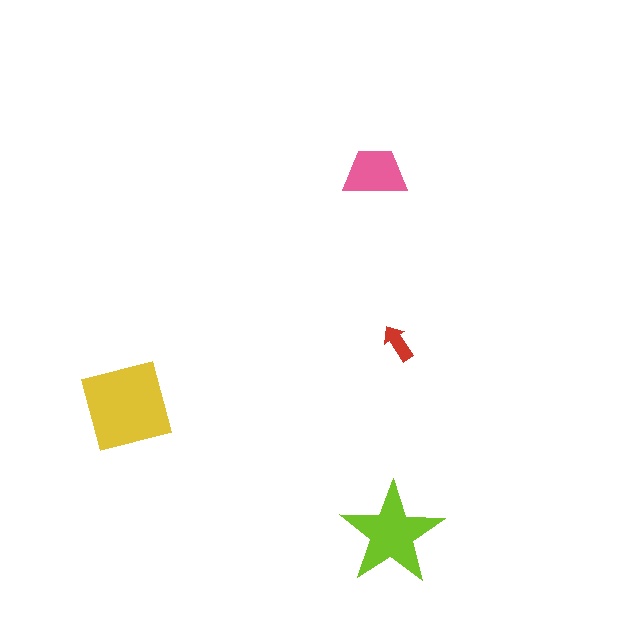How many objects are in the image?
There are 4 objects in the image.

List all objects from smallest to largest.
The red arrow, the pink trapezoid, the lime star, the yellow square.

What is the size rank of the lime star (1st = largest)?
2nd.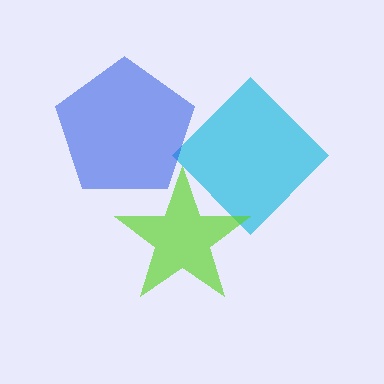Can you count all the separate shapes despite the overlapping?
Yes, there are 3 separate shapes.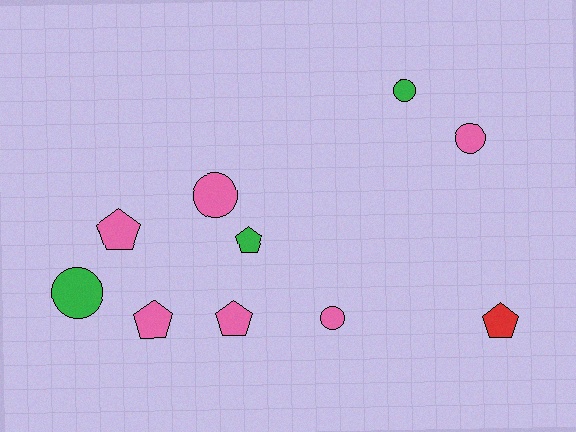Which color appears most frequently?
Pink, with 6 objects.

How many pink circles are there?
There are 3 pink circles.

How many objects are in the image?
There are 10 objects.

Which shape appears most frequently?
Circle, with 5 objects.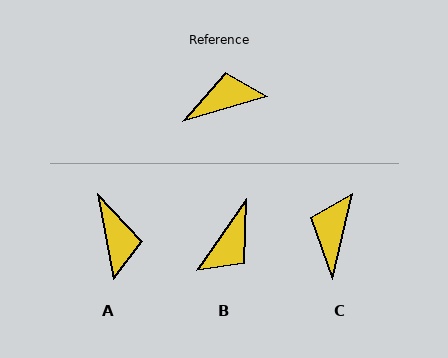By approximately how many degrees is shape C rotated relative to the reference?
Approximately 60 degrees counter-clockwise.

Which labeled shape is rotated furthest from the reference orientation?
B, about 142 degrees away.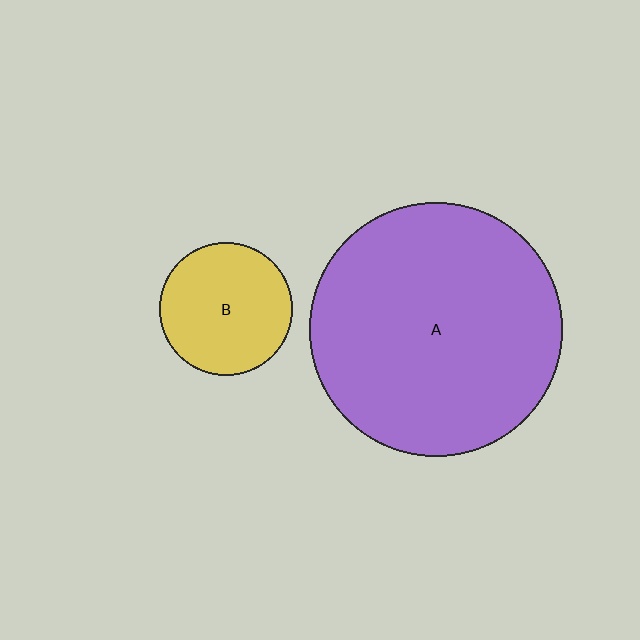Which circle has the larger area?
Circle A (purple).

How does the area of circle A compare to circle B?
Approximately 3.6 times.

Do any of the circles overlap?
No, none of the circles overlap.